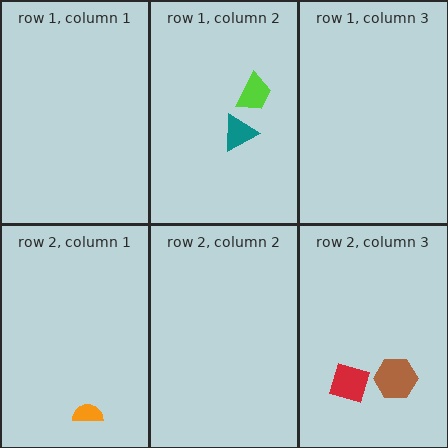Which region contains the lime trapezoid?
The row 1, column 2 region.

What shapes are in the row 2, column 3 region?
The red diamond, the brown hexagon.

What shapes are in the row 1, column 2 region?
The teal triangle, the lime trapezoid.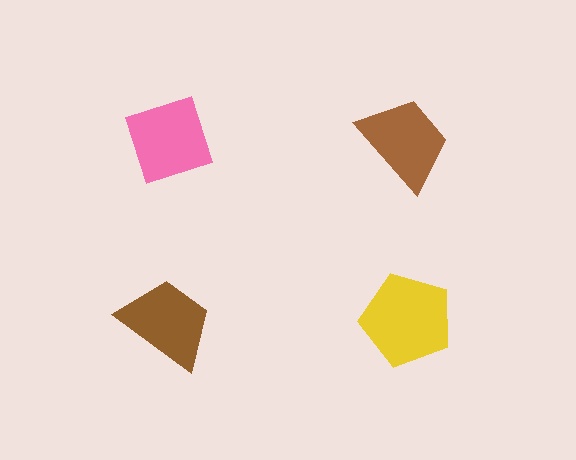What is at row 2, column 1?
A brown trapezoid.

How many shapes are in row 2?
2 shapes.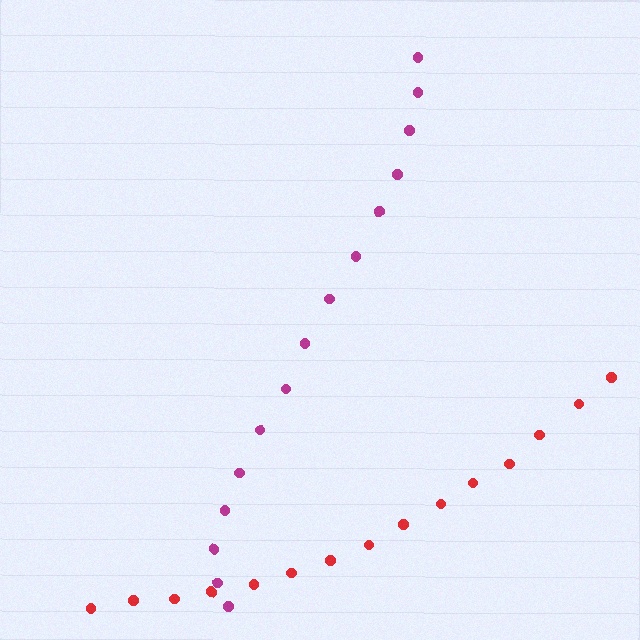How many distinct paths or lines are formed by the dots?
There are 2 distinct paths.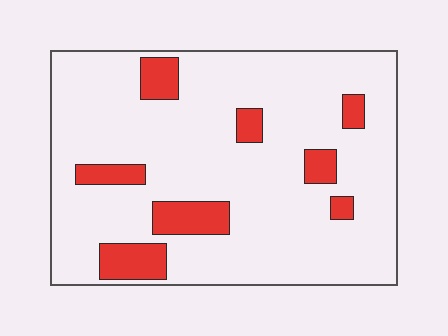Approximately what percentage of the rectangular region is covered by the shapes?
Approximately 15%.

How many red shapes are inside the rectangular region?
8.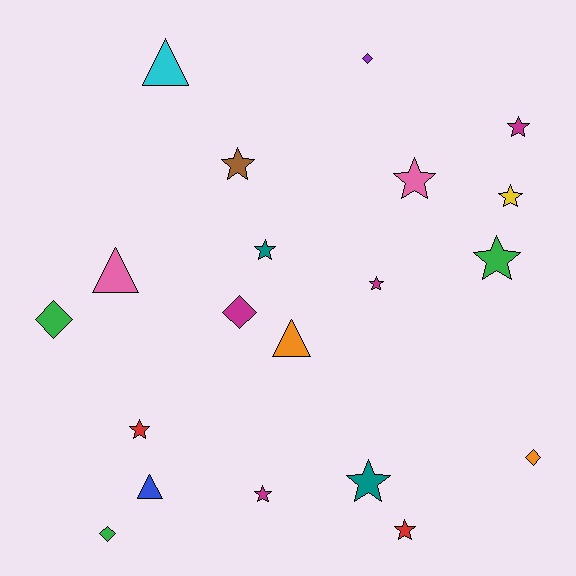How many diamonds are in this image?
There are 5 diamonds.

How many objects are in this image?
There are 20 objects.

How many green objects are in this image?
There are 3 green objects.